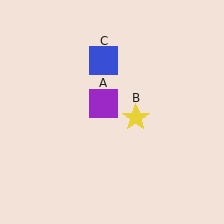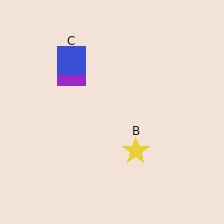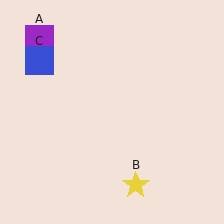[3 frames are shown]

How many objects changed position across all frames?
3 objects changed position: purple square (object A), yellow star (object B), blue square (object C).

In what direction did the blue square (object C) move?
The blue square (object C) moved left.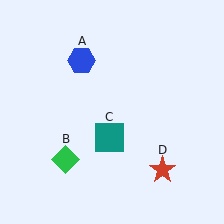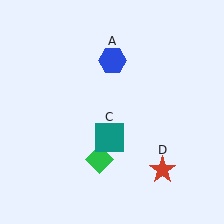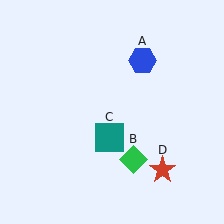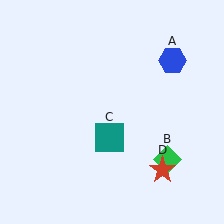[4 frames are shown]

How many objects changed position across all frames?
2 objects changed position: blue hexagon (object A), green diamond (object B).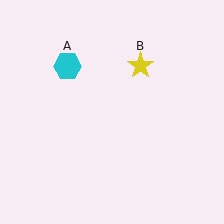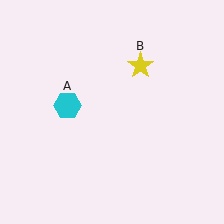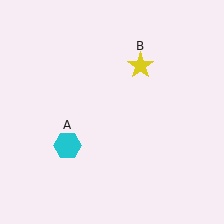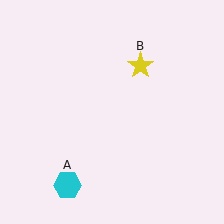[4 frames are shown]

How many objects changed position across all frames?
1 object changed position: cyan hexagon (object A).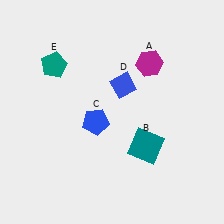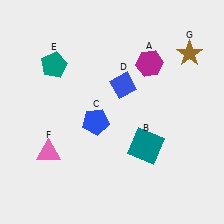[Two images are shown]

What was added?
A pink triangle (F), a brown star (G) were added in Image 2.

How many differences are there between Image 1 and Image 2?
There are 2 differences between the two images.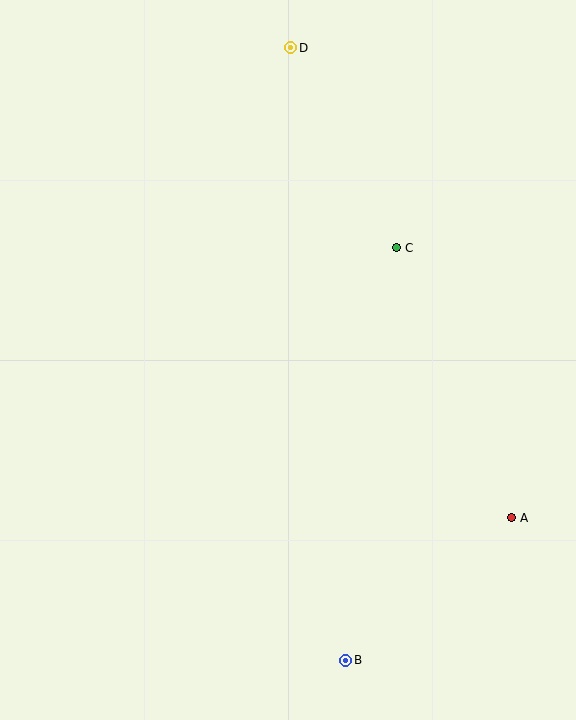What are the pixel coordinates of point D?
Point D is at (291, 48).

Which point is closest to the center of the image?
Point C at (397, 248) is closest to the center.